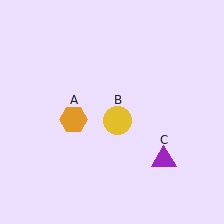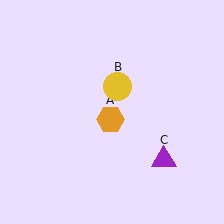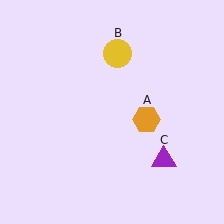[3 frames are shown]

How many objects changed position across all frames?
2 objects changed position: orange hexagon (object A), yellow circle (object B).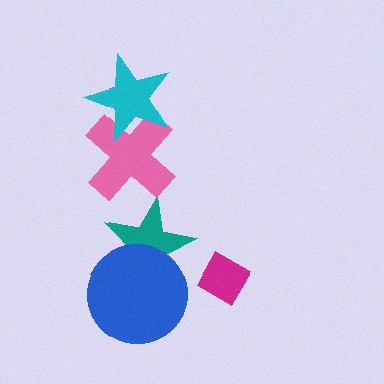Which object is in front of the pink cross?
The cyan star is in front of the pink cross.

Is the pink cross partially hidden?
Yes, it is partially covered by another shape.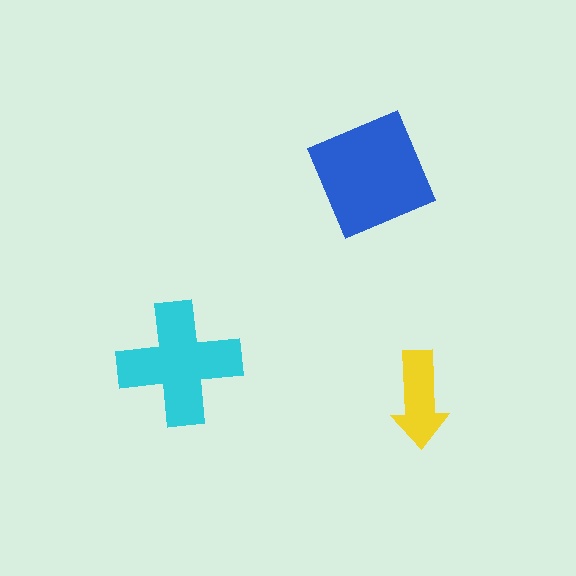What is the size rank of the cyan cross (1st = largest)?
2nd.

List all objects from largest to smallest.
The blue square, the cyan cross, the yellow arrow.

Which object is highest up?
The blue square is topmost.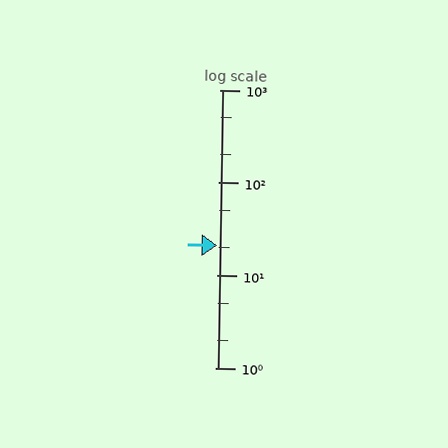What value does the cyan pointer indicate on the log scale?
The pointer indicates approximately 21.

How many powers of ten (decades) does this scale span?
The scale spans 3 decades, from 1 to 1000.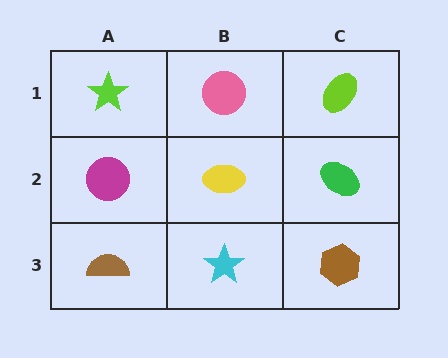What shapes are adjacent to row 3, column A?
A magenta circle (row 2, column A), a cyan star (row 3, column B).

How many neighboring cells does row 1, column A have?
2.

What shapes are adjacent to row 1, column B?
A yellow ellipse (row 2, column B), a lime star (row 1, column A), a lime ellipse (row 1, column C).